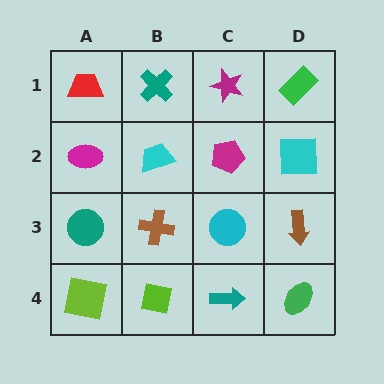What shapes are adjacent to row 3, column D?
A cyan square (row 2, column D), a green ellipse (row 4, column D), a cyan circle (row 3, column C).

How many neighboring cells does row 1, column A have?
2.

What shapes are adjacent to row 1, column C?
A magenta pentagon (row 2, column C), a teal cross (row 1, column B), a green rectangle (row 1, column D).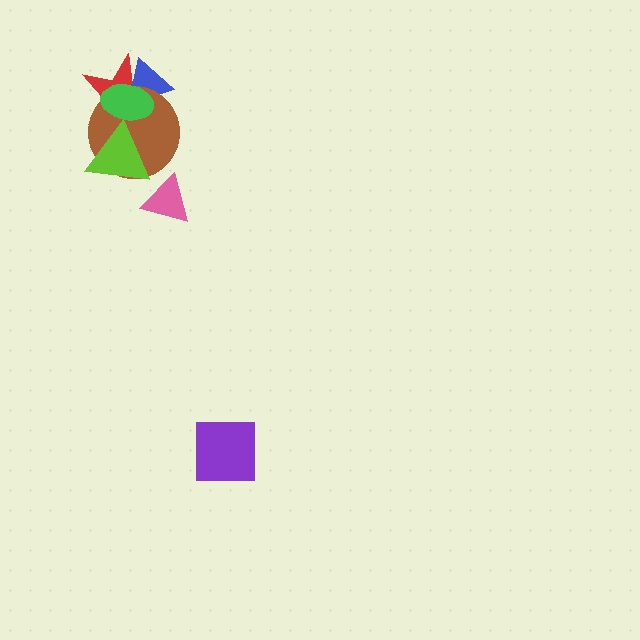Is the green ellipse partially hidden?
Yes, it is partially covered by another shape.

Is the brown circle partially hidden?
Yes, it is partially covered by another shape.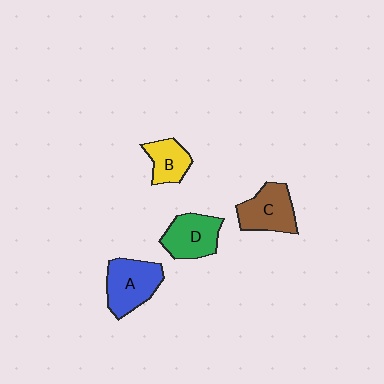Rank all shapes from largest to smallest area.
From largest to smallest: A (blue), C (brown), D (green), B (yellow).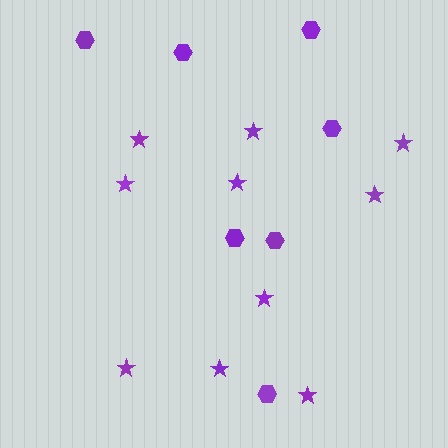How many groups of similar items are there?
There are 2 groups: one group of stars (10) and one group of hexagons (7).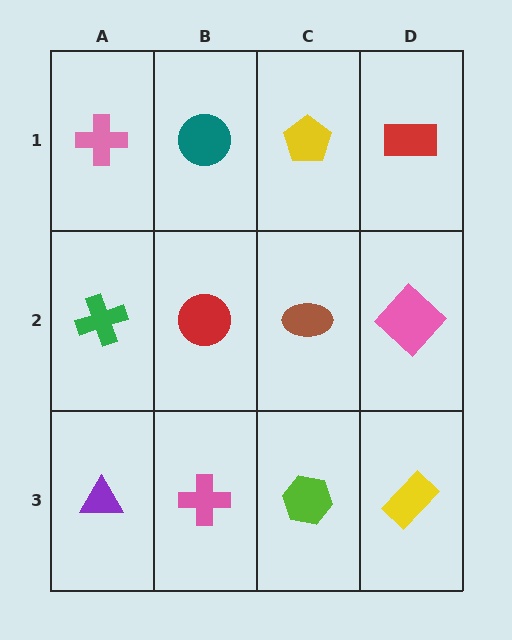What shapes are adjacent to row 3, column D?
A pink diamond (row 2, column D), a lime hexagon (row 3, column C).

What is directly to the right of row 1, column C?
A red rectangle.